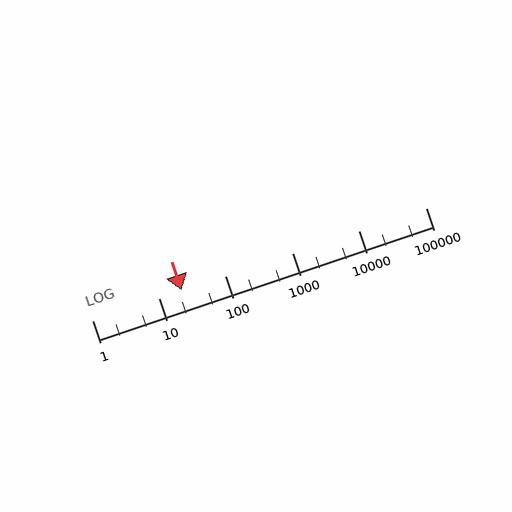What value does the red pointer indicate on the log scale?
The pointer indicates approximately 22.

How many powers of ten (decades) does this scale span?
The scale spans 5 decades, from 1 to 100000.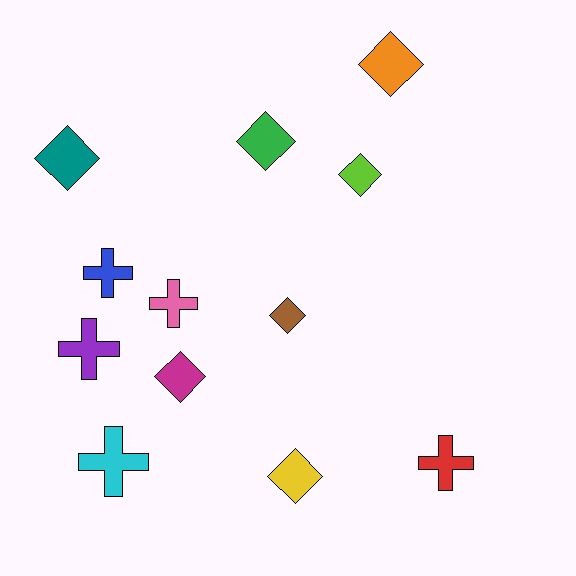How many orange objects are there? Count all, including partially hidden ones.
There is 1 orange object.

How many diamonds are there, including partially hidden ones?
There are 7 diamonds.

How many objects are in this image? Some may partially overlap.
There are 12 objects.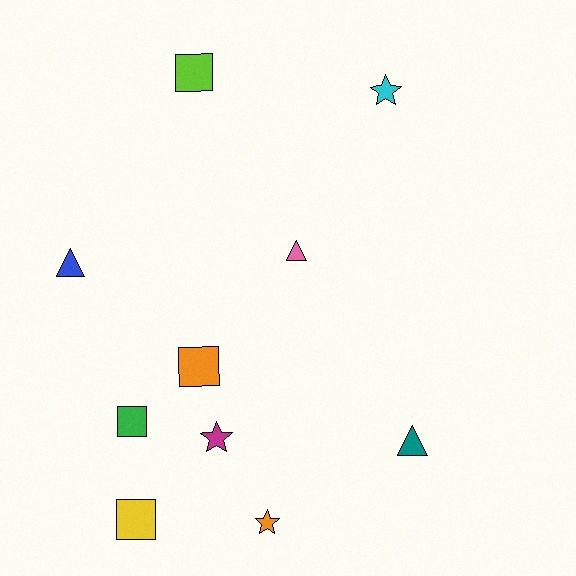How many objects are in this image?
There are 10 objects.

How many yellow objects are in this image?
There is 1 yellow object.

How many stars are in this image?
There are 3 stars.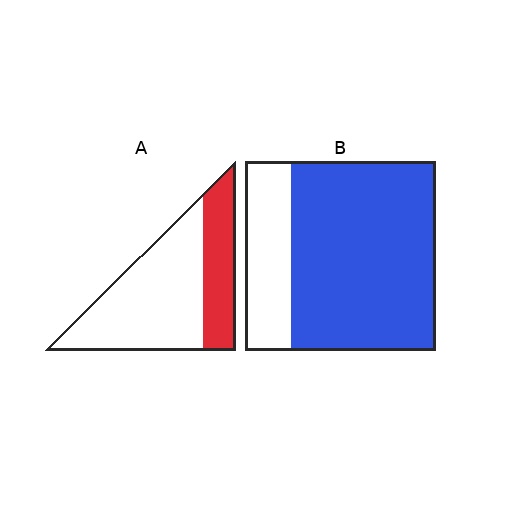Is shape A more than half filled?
No.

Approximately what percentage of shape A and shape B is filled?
A is approximately 30% and B is approximately 75%.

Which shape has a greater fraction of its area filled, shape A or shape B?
Shape B.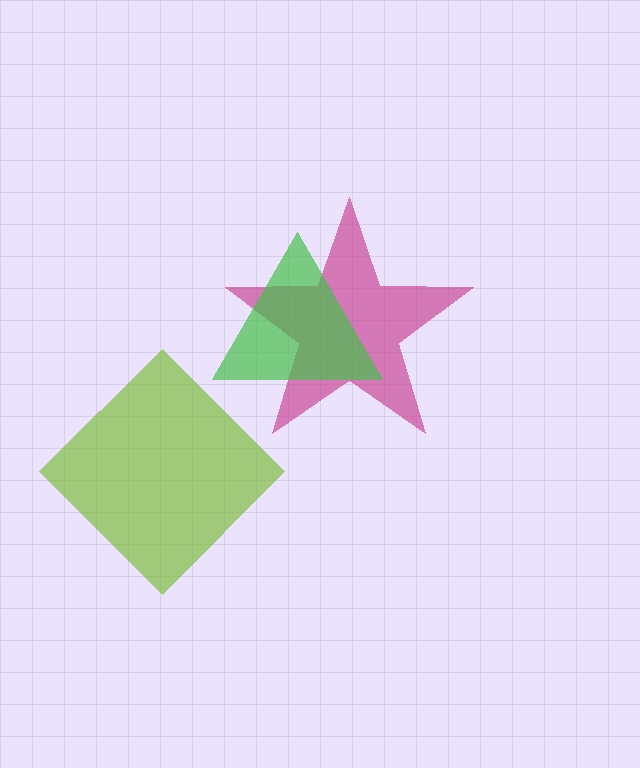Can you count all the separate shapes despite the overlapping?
Yes, there are 3 separate shapes.